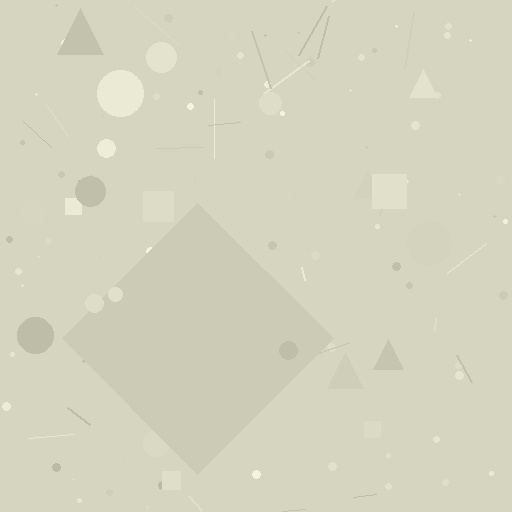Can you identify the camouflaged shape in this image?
The camouflaged shape is a diamond.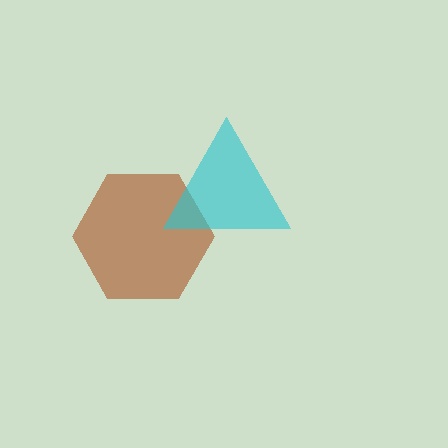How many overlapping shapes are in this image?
There are 2 overlapping shapes in the image.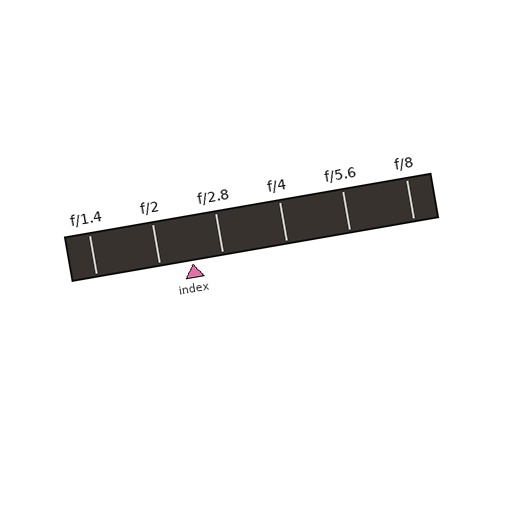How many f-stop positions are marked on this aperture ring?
There are 6 f-stop positions marked.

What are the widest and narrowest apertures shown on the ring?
The widest aperture shown is f/1.4 and the narrowest is f/8.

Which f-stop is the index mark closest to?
The index mark is closest to f/2.8.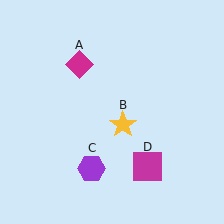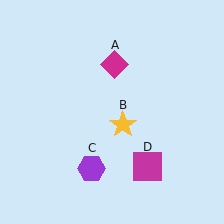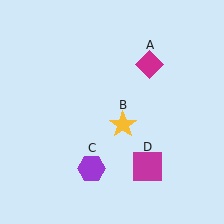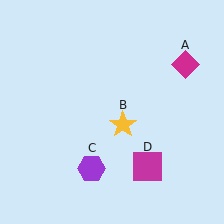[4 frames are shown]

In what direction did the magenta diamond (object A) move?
The magenta diamond (object A) moved right.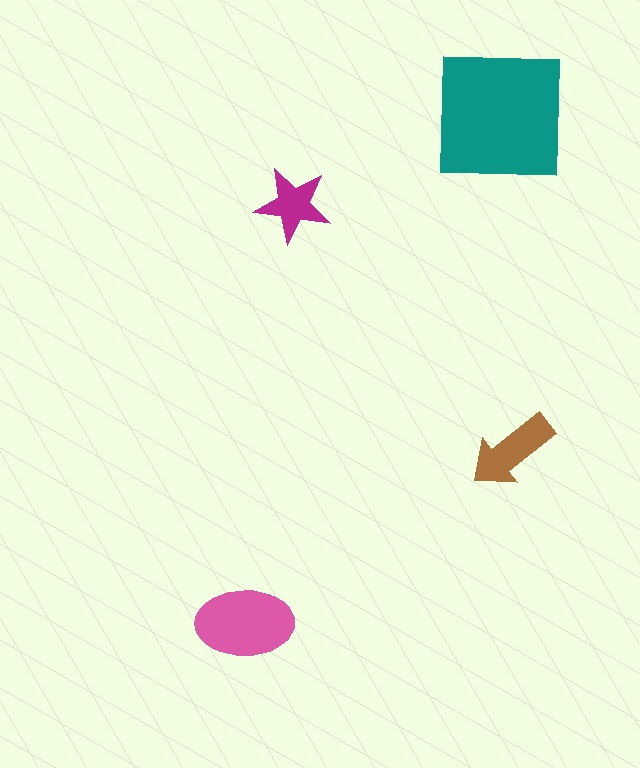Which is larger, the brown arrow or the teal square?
The teal square.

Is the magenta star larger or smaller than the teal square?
Smaller.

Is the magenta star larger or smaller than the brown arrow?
Smaller.